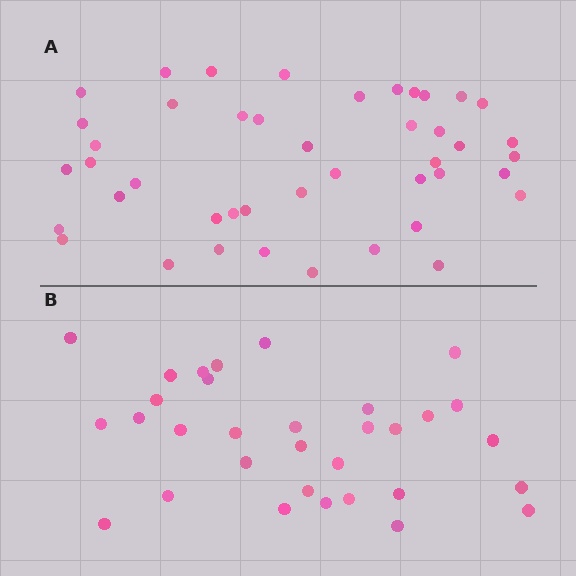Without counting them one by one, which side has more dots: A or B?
Region A (the top region) has more dots.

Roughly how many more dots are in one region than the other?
Region A has roughly 12 or so more dots than region B.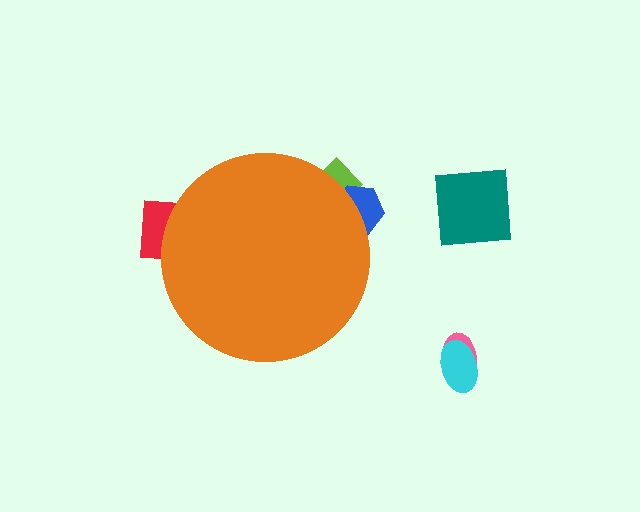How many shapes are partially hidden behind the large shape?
3 shapes are partially hidden.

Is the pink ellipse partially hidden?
No, the pink ellipse is fully visible.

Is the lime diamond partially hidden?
Yes, the lime diamond is partially hidden behind the orange circle.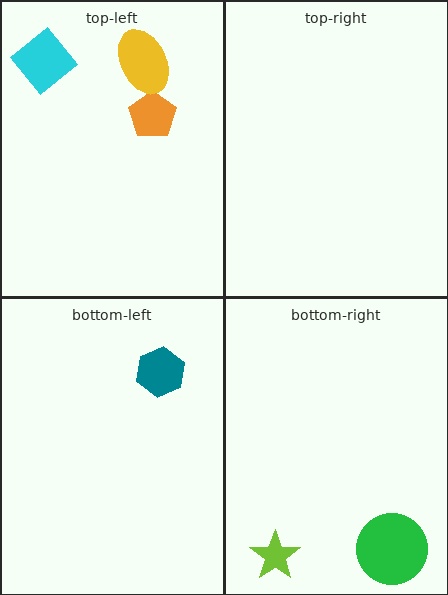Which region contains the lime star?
The bottom-right region.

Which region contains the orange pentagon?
The top-left region.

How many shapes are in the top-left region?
3.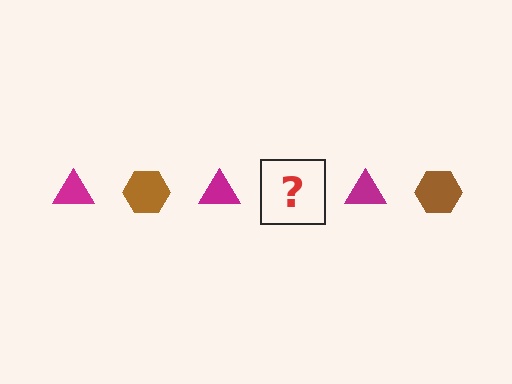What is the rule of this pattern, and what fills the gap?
The rule is that the pattern alternates between magenta triangle and brown hexagon. The gap should be filled with a brown hexagon.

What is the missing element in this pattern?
The missing element is a brown hexagon.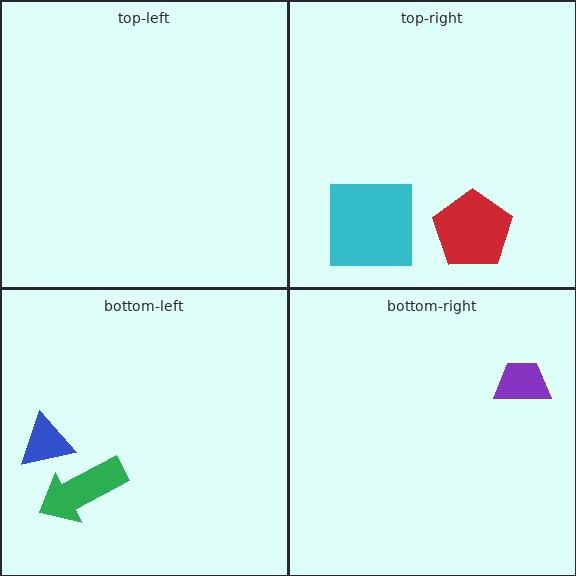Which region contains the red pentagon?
The top-right region.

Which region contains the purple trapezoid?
The bottom-right region.